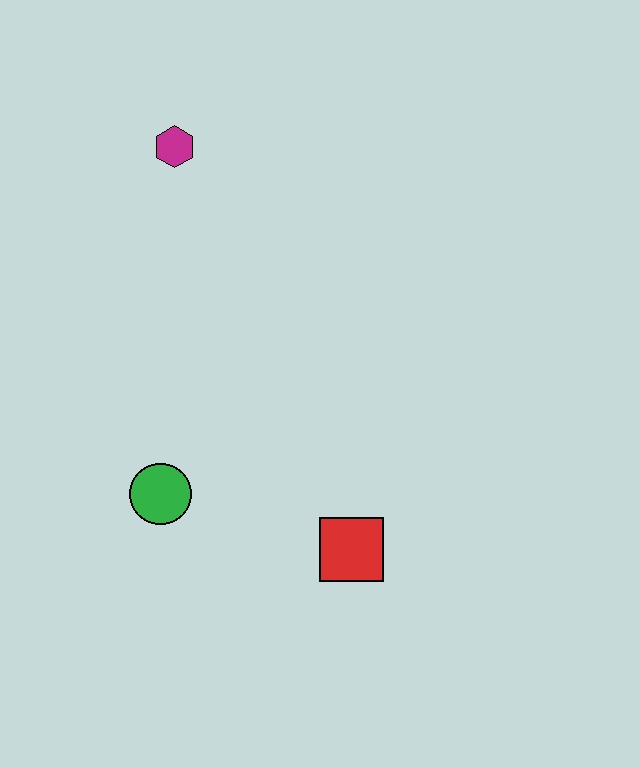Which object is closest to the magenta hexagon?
The green circle is closest to the magenta hexagon.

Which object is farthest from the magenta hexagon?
The red square is farthest from the magenta hexagon.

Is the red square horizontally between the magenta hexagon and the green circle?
No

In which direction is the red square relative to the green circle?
The red square is to the right of the green circle.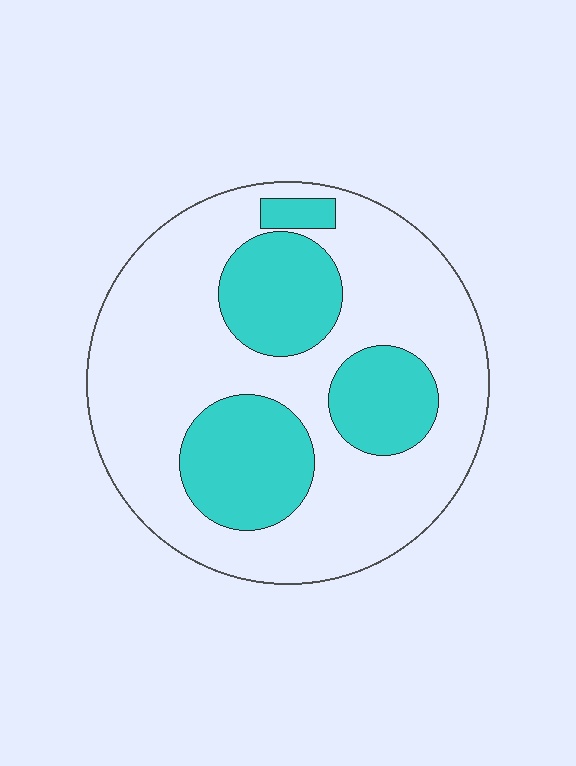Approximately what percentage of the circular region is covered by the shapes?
Approximately 30%.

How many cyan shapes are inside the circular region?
4.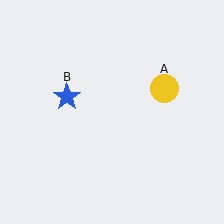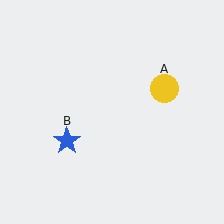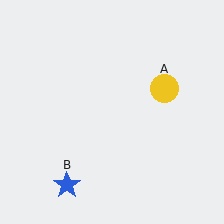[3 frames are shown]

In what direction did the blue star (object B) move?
The blue star (object B) moved down.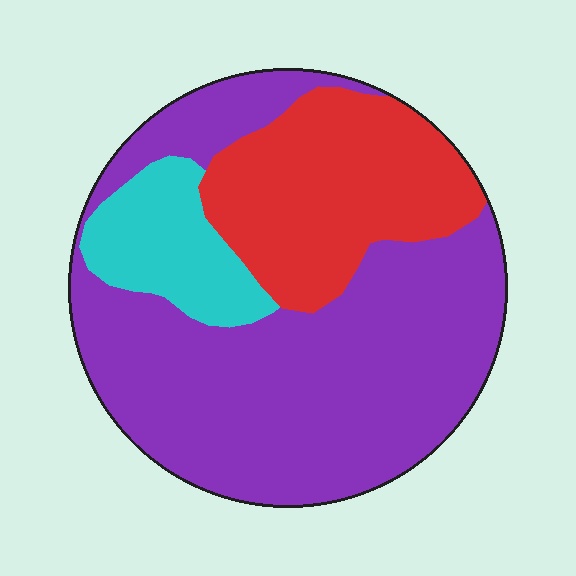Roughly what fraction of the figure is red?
Red takes up between a sixth and a third of the figure.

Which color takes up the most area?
Purple, at roughly 60%.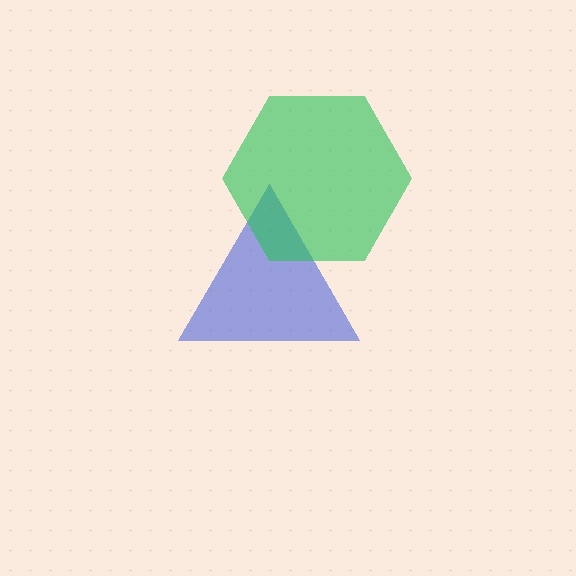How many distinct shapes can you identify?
There are 2 distinct shapes: a blue triangle, a green hexagon.